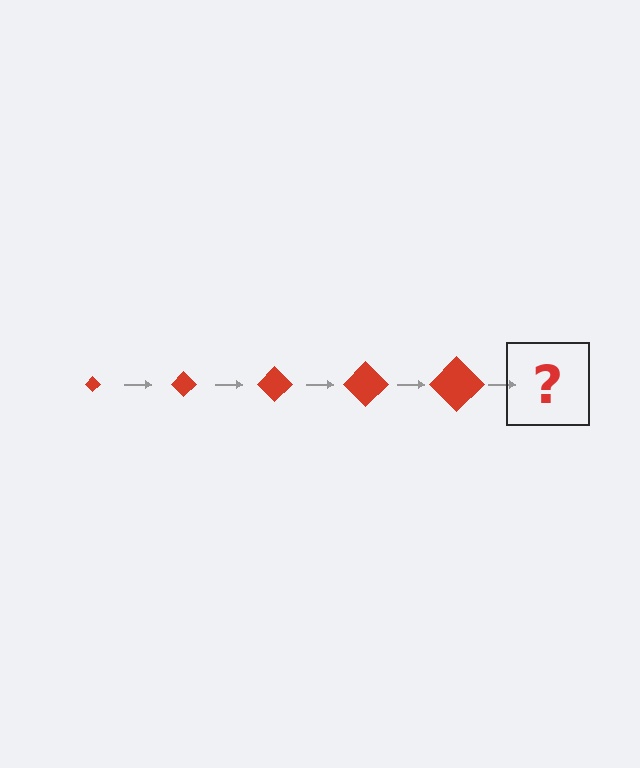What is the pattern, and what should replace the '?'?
The pattern is that the diamond gets progressively larger each step. The '?' should be a red diamond, larger than the previous one.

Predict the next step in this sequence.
The next step is a red diamond, larger than the previous one.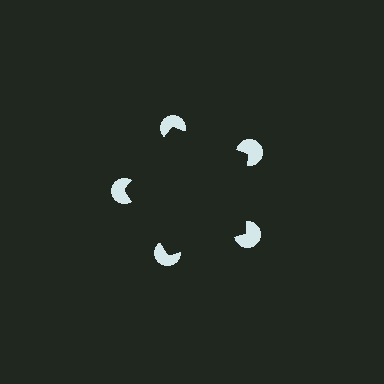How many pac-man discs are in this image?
There are 5 — one at each vertex of the illusory pentagon.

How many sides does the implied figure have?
5 sides.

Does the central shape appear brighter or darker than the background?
It typically appears slightly darker than the background, even though no actual brightness change is drawn.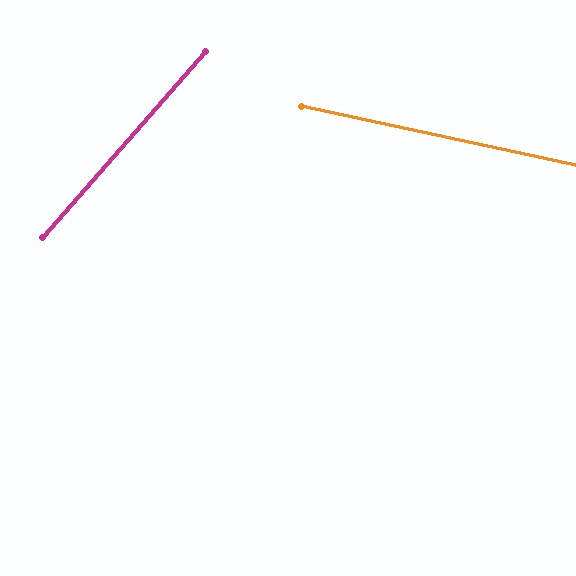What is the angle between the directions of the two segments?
Approximately 61 degrees.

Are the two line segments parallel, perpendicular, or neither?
Neither parallel nor perpendicular — they differ by about 61°.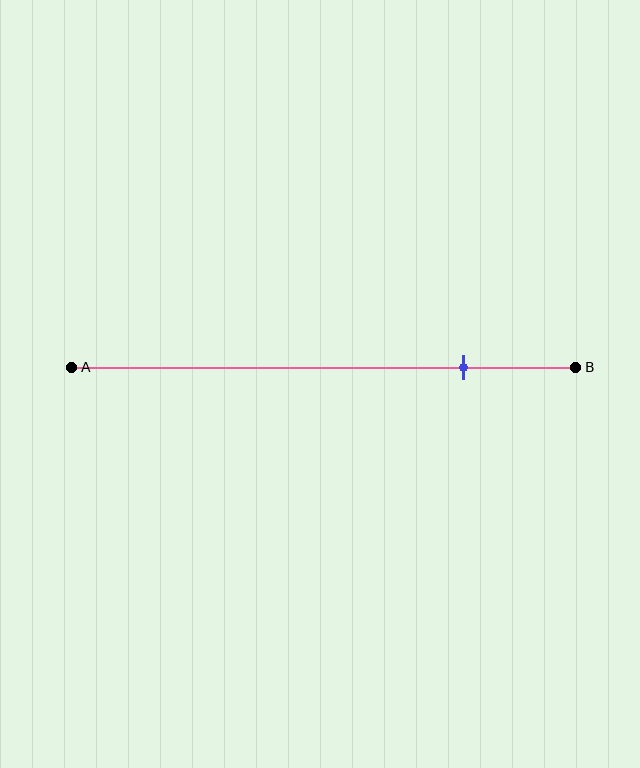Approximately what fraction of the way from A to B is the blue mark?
The blue mark is approximately 80% of the way from A to B.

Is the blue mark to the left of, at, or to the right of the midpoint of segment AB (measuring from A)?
The blue mark is to the right of the midpoint of segment AB.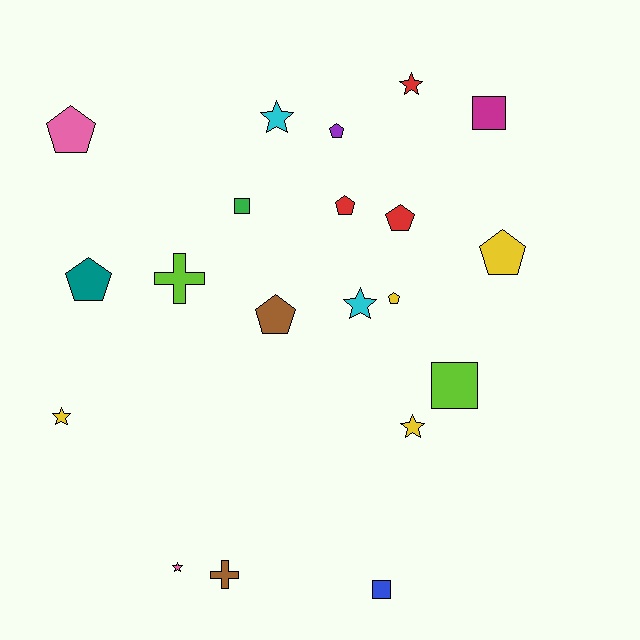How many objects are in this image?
There are 20 objects.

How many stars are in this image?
There are 6 stars.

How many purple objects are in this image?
There is 1 purple object.